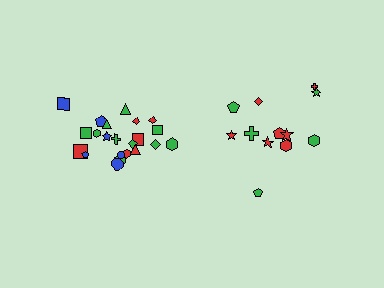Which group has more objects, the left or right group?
The left group.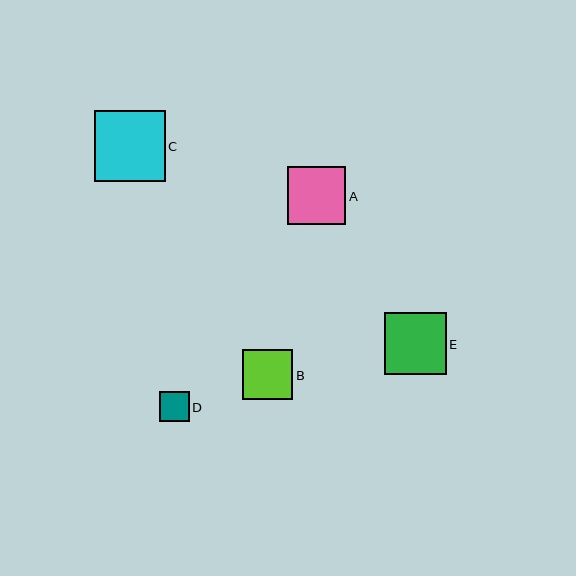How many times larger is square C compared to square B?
Square C is approximately 1.4 times the size of square B.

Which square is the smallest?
Square D is the smallest with a size of approximately 30 pixels.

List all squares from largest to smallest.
From largest to smallest: C, E, A, B, D.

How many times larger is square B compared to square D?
Square B is approximately 1.7 times the size of square D.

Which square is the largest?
Square C is the largest with a size of approximately 71 pixels.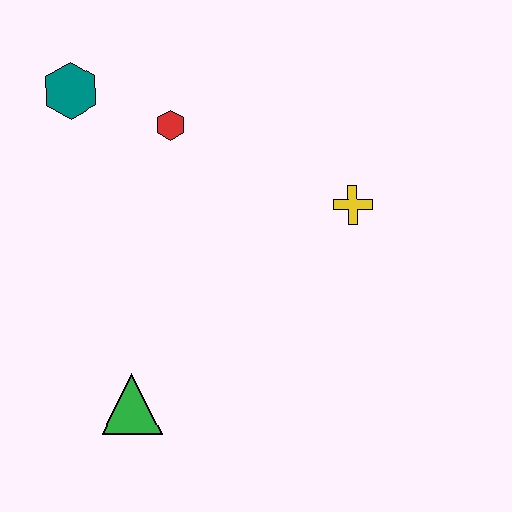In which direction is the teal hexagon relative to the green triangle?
The teal hexagon is above the green triangle.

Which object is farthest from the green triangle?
The teal hexagon is farthest from the green triangle.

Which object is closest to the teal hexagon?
The red hexagon is closest to the teal hexagon.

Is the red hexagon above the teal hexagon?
No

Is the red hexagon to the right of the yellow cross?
No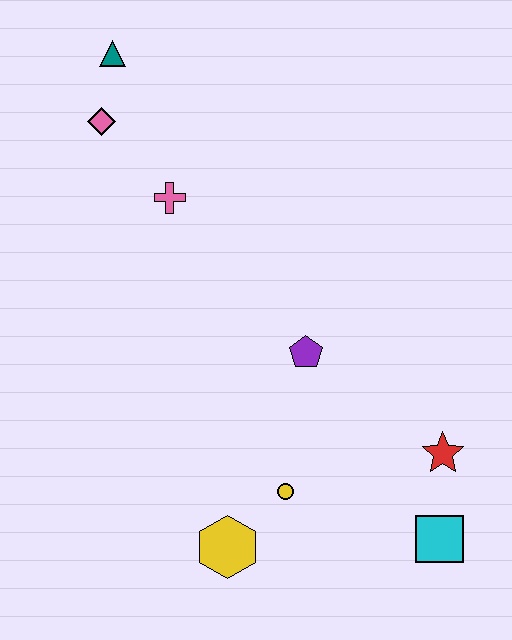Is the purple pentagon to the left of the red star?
Yes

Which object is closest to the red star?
The cyan square is closest to the red star.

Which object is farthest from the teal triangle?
The cyan square is farthest from the teal triangle.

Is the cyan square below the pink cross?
Yes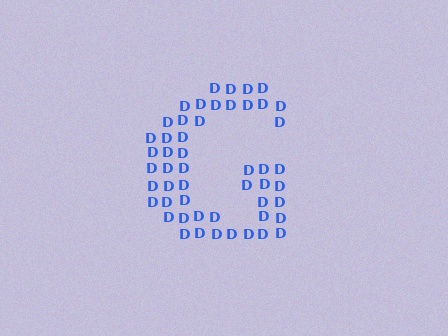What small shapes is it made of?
It is made of small letter D's.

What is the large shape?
The large shape is the letter G.